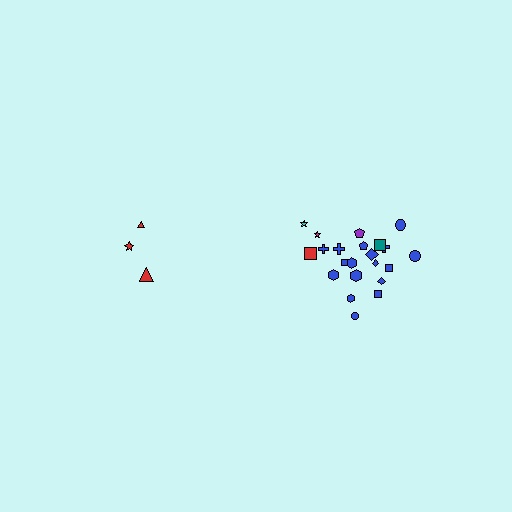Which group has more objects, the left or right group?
The right group.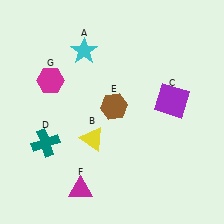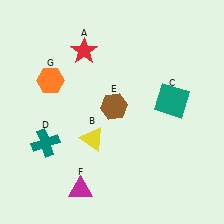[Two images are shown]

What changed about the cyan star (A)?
In Image 1, A is cyan. In Image 2, it changed to red.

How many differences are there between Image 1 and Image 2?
There are 3 differences between the two images.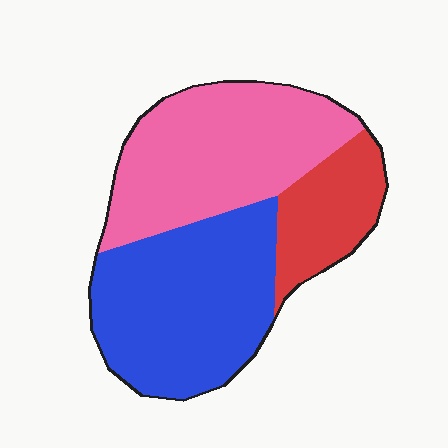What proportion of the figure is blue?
Blue covers roughly 40% of the figure.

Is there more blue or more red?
Blue.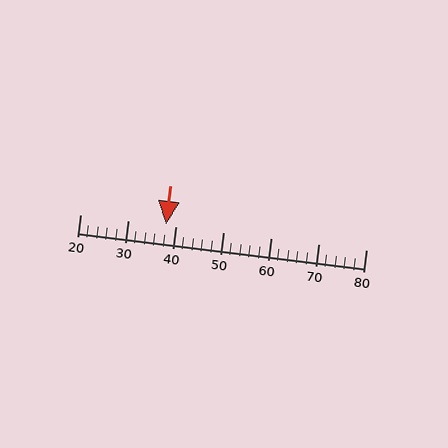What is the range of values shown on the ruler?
The ruler shows values from 20 to 80.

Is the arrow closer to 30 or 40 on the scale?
The arrow is closer to 40.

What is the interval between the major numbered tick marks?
The major tick marks are spaced 10 units apart.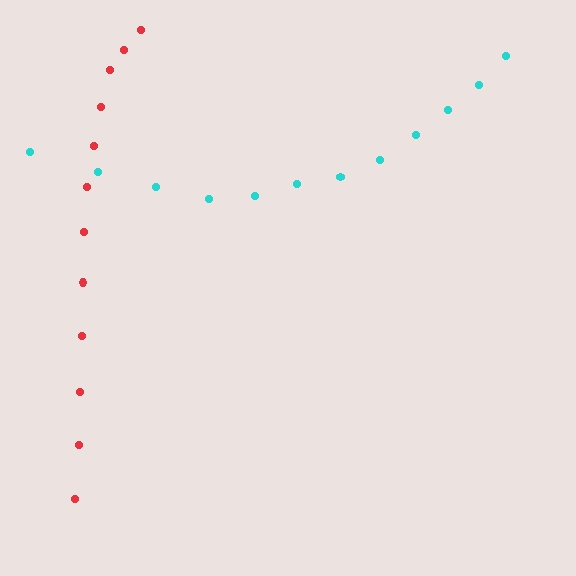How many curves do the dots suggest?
There are 2 distinct paths.